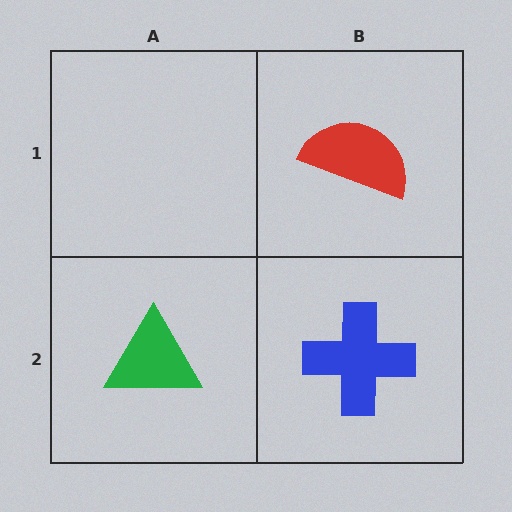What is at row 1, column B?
A red semicircle.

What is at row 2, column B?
A blue cross.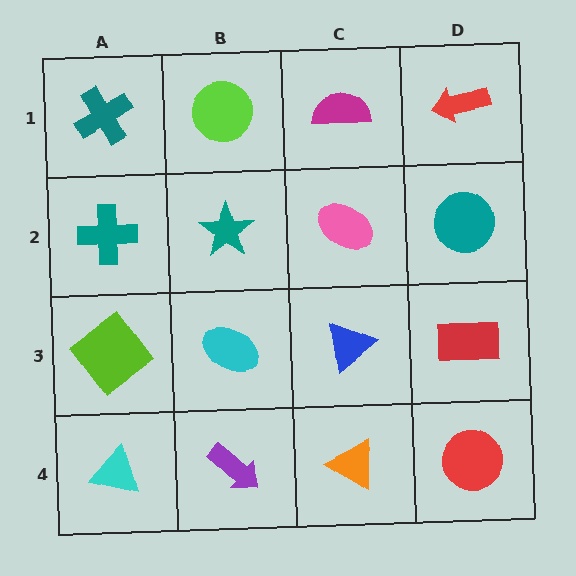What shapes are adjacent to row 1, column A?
A teal cross (row 2, column A), a lime circle (row 1, column B).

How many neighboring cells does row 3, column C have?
4.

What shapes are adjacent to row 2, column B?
A lime circle (row 1, column B), a cyan ellipse (row 3, column B), a teal cross (row 2, column A), a pink ellipse (row 2, column C).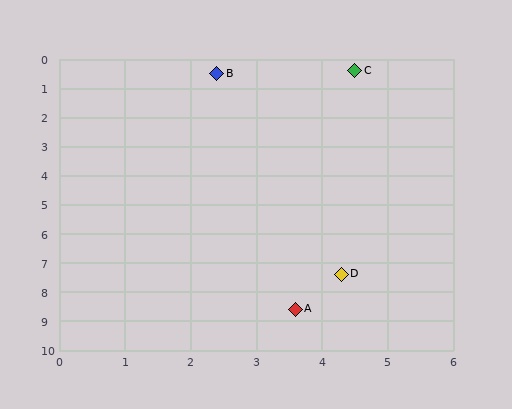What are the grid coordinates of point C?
Point C is at approximately (4.5, 0.4).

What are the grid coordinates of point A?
Point A is at approximately (3.6, 8.6).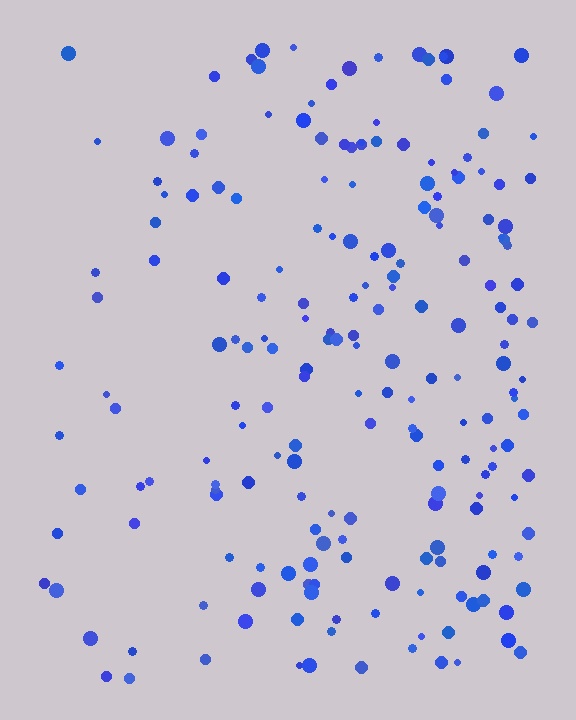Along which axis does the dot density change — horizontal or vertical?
Horizontal.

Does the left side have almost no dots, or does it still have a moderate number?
Still a moderate number, just noticeably fewer than the right.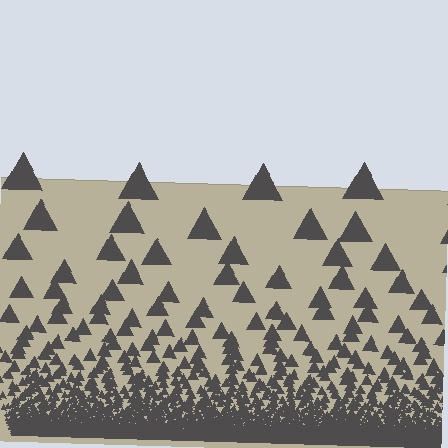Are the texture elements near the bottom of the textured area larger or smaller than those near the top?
Smaller. The gradient is inverted — elements near the bottom are smaller and denser.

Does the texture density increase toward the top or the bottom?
Density increases toward the bottom.